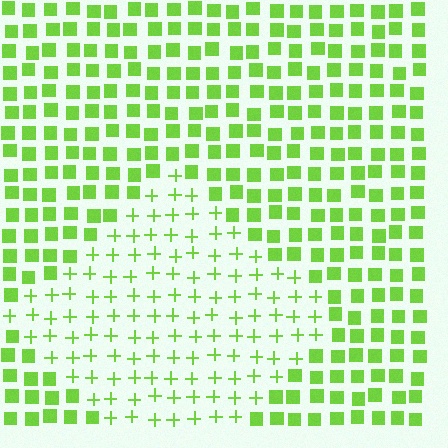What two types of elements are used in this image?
The image uses plus signs inside the diamond region and squares outside it.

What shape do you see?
I see a diamond.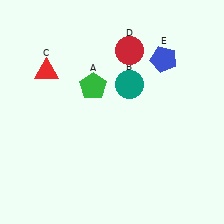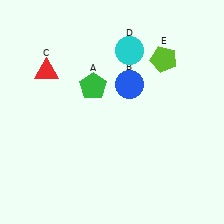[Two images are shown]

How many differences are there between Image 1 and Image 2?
There are 3 differences between the two images.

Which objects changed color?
B changed from teal to blue. D changed from red to cyan. E changed from blue to lime.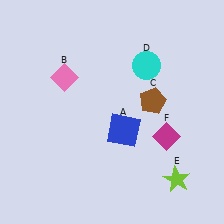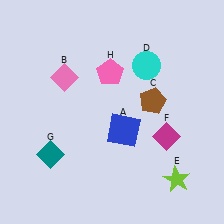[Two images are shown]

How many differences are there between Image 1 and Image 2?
There are 2 differences between the two images.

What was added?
A teal diamond (G), a pink pentagon (H) were added in Image 2.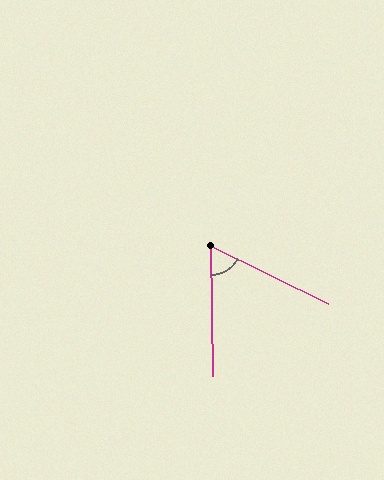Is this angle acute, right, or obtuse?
It is acute.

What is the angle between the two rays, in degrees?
Approximately 63 degrees.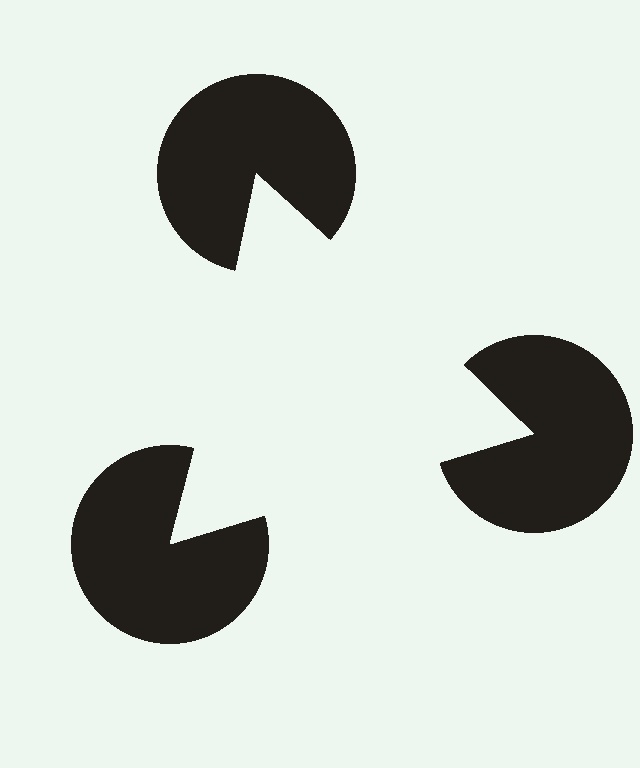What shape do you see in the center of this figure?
An illusory triangle — its edges are inferred from the aligned wedge cuts in the pac-man discs, not physically drawn.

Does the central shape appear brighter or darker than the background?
It typically appears slightly brighter than the background, even though no actual brightness change is drawn.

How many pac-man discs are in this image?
There are 3 — one at each vertex of the illusory triangle.